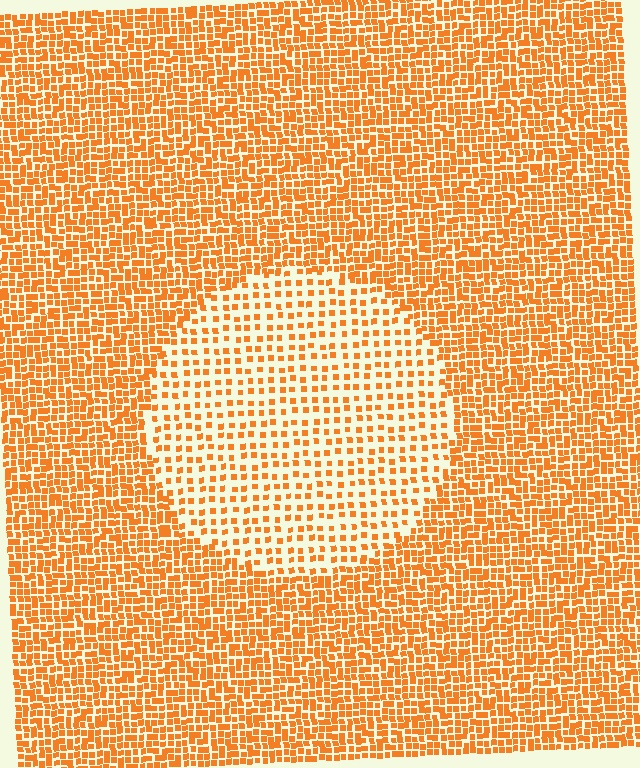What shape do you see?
I see a circle.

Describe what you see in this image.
The image contains small orange elements arranged at two different densities. A circle-shaped region is visible where the elements are less densely packed than the surrounding area.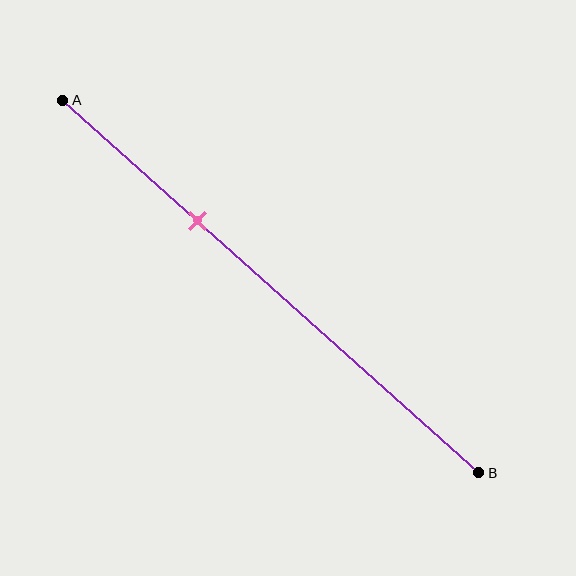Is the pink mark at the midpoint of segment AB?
No, the mark is at about 30% from A, not at the 50% midpoint.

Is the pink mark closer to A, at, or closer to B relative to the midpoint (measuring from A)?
The pink mark is closer to point A than the midpoint of segment AB.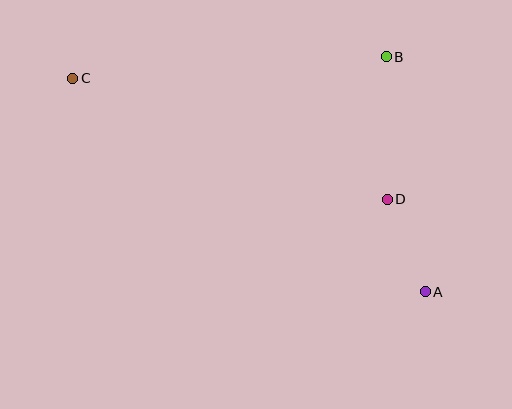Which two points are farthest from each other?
Points A and C are farthest from each other.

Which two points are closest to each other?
Points A and D are closest to each other.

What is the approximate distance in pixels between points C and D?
The distance between C and D is approximately 337 pixels.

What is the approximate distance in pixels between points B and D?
The distance between B and D is approximately 143 pixels.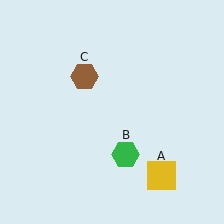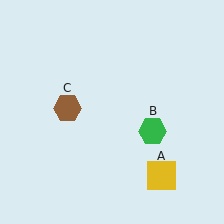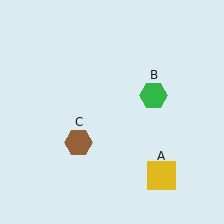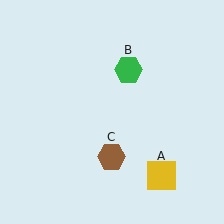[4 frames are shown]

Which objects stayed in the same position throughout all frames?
Yellow square (object A) remained stationary.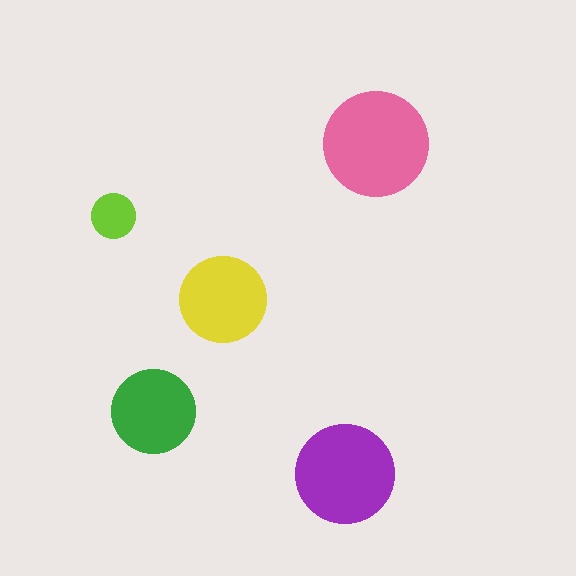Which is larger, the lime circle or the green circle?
The green one.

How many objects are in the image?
There are 5 objects in the image.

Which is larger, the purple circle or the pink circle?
The pink one.